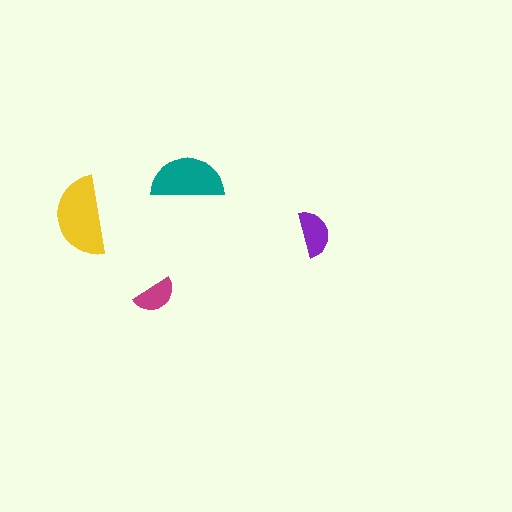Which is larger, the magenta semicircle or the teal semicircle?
The teal one.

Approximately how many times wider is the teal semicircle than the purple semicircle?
About 1.5 times wider.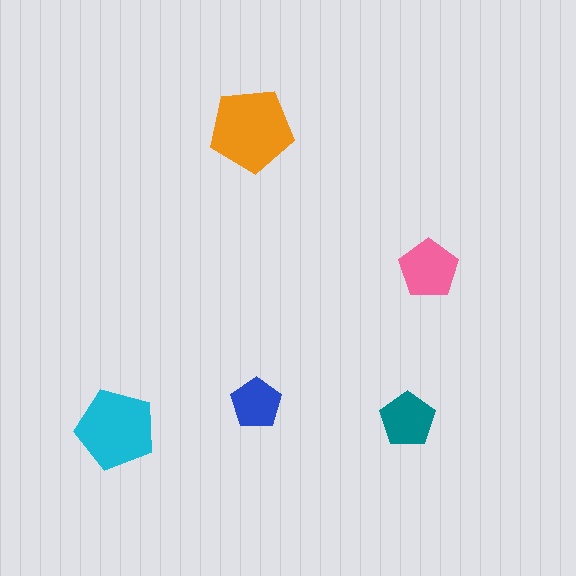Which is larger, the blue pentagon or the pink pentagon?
The pink one.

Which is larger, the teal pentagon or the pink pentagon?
The pink one.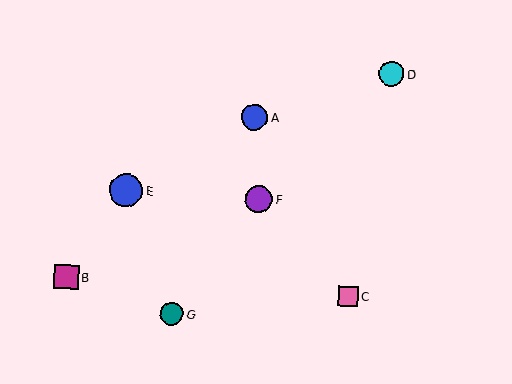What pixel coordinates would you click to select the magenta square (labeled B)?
Click at (66, 277) to select the magenta square B.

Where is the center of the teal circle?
The center of the teal circle is at (172, 314).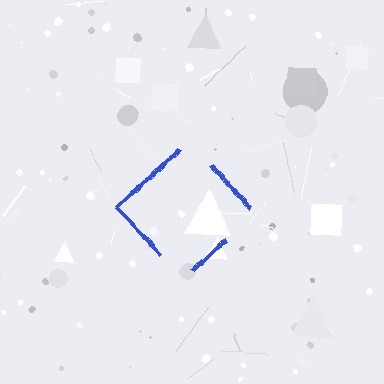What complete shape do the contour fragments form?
The contour fragments form a diamond.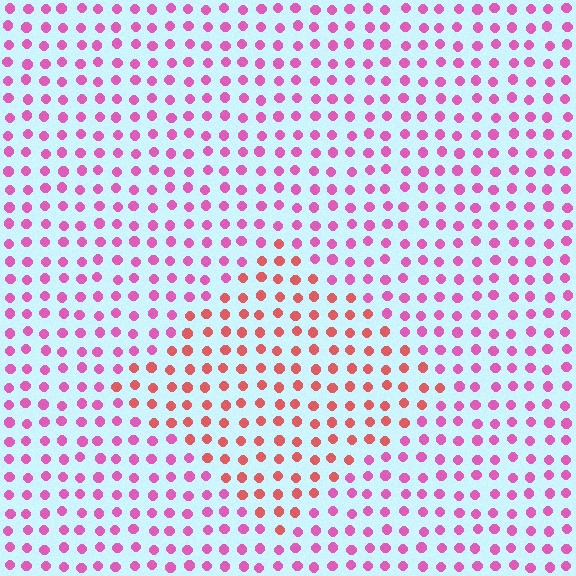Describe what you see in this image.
The image is filled with small pink elements in a uniform arrangement. A diamond-shaped region is visible where the elements are tinted to a slightly different hue, forming a subtle color boundary.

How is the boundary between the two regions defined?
The boundary is defined purely by a slight shift in hue (about 40 degrees). Spacing, size, and orientation are identical on both sides.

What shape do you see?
I see a diamond.